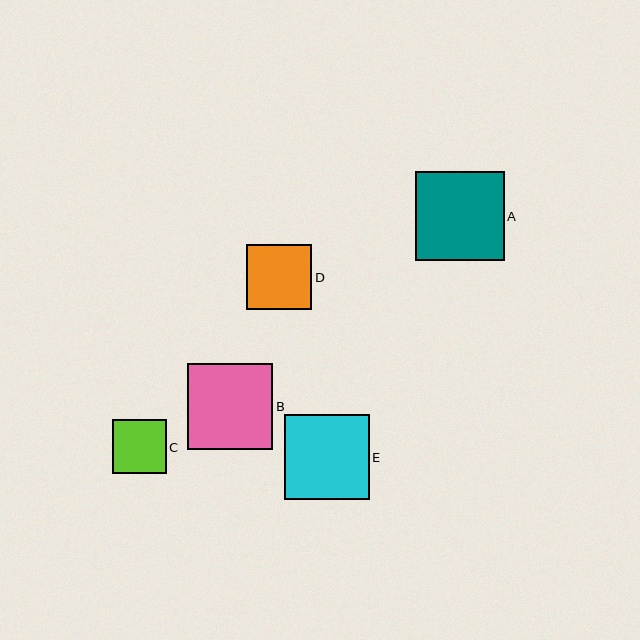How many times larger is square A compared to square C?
Square A is approximately 1.7 times the size of square C.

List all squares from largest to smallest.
From largest to smallest: A, B, E, D, C.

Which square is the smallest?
Square C is the smallest with a size of approximately 53 pixels.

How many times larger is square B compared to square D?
Square B is approximately 1.3 times the size of square D.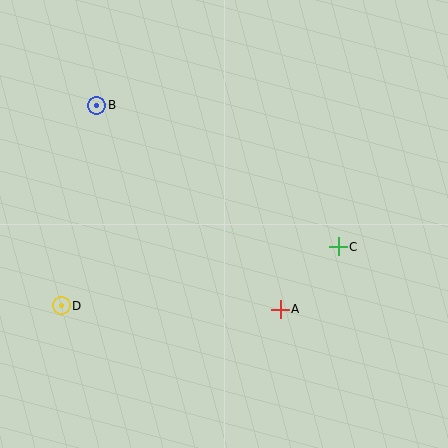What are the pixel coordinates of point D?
Point D is at (61, 306).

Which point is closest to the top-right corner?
Point C is closest to the top-right corner.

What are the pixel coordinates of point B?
Point B is at (97, 105).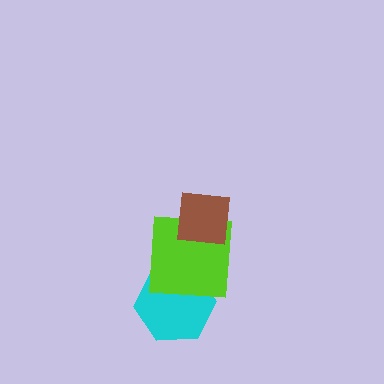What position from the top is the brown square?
The brown square is 1st from the top.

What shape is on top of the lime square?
The brown square is on top of the lime square.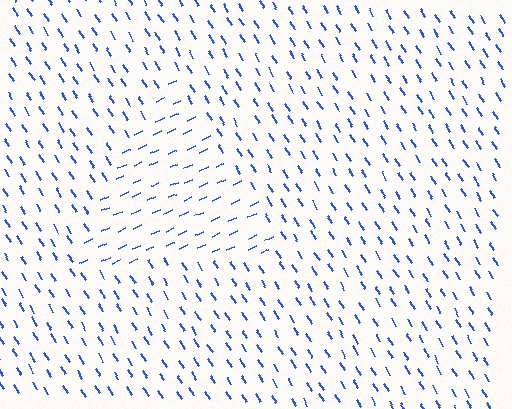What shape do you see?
I see a triangle.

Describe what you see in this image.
The image is filled with small blue line segments. A triangle region in the image has lines oriented differently from the surrounding lines, creating a visible texture boundary.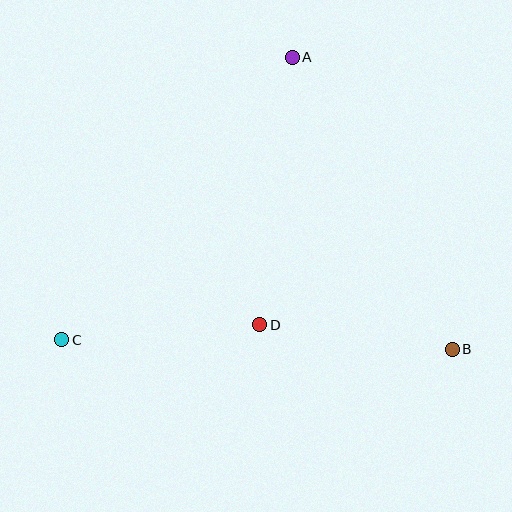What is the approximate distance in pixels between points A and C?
The distance between A and C is approximately 365 pixels.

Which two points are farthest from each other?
Points B and C are farthest from each other.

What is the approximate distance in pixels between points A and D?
The distance between A and D is approximately 269 pixels.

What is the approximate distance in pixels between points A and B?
The distance between A and B is approximately 333 pixels.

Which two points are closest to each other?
Points B and D are closest to each other.